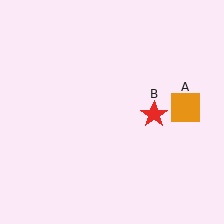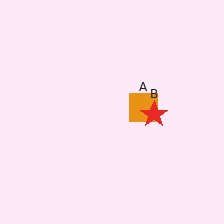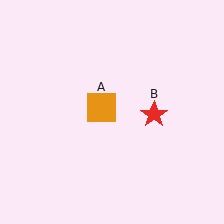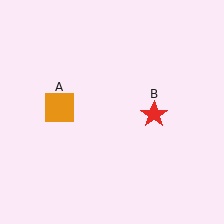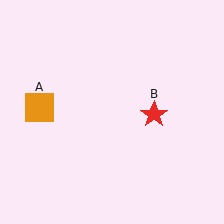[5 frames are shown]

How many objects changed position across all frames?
1 object changed position: orange square (object A).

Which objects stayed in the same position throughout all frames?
Red star (object B) remained stationary.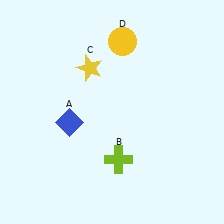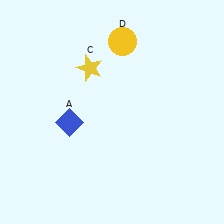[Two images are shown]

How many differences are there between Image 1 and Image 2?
There is 1 difference between the two images.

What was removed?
The lime cross (B) was removed in Image 2.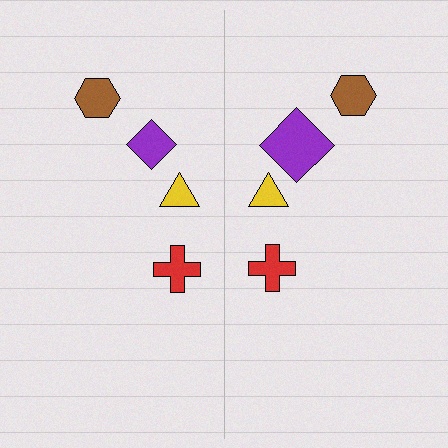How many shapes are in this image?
There are 8 shapes in this image.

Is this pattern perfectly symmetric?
No, the pattern is not perfectly symmetric. The purple diamond on the right side has a different size than its mirror counterpart.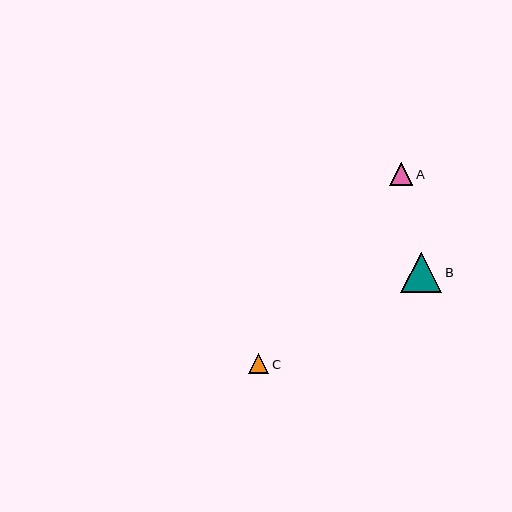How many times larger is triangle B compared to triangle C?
Triangle B is approximately 2.0 times the size of triangle C.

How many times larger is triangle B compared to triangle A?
Triangle B is approximately 1.8 times the size of triangle A.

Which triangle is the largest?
Triangle B is the largest with a size of approximately 41 pixels.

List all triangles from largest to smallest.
From largest to smallest: B, A, C.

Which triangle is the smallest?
Triangle C is the smallest with a size of approximately 20 pixels.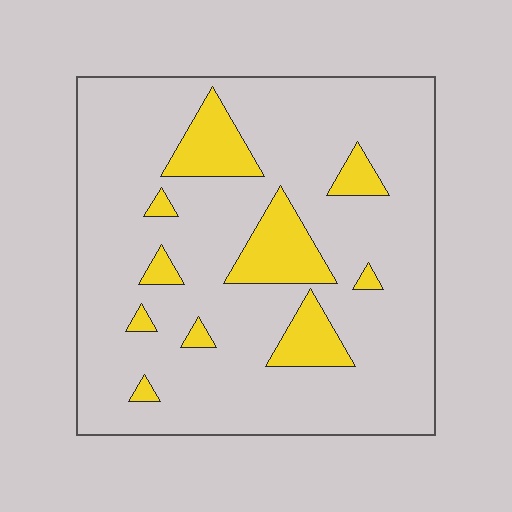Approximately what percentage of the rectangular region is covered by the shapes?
Approximately 15%.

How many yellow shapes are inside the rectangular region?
10.